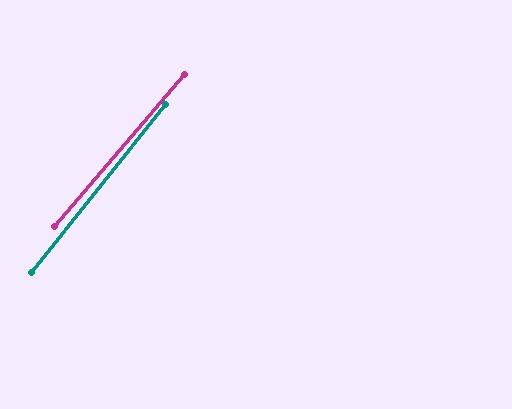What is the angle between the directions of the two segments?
Approximately 2 degrees.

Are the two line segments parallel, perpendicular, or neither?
Parallel — their directions differ by only 1.9°.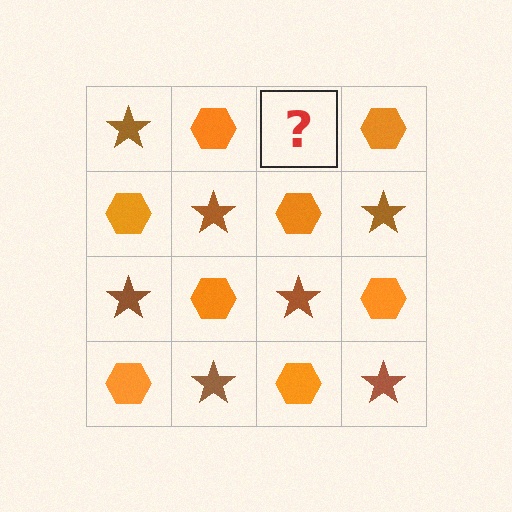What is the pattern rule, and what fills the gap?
The rule is that it alternates brown star and orange hexagon in a checkerboard pattern. The gap should be filled with a brown star.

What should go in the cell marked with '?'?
The missing cell should contain a brown star.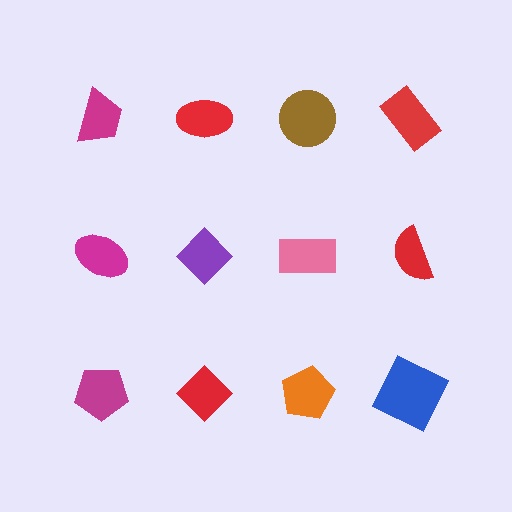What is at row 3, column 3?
An orange pentagon.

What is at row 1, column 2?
A red ellipse.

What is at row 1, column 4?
A red rectangle.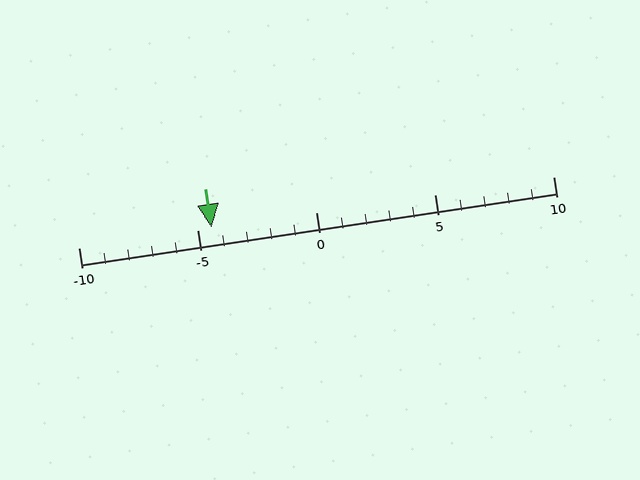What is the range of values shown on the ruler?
The ruler shows values from -10 to 10.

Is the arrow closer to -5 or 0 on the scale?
The arrow is closer to -5.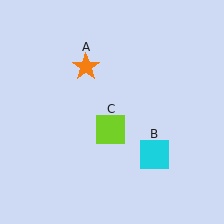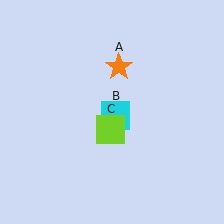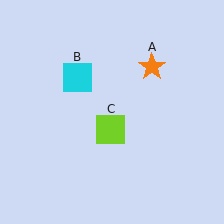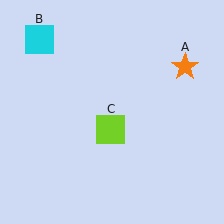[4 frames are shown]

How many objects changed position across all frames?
2 objects changed position: orange star (object A), cyan square (object B).